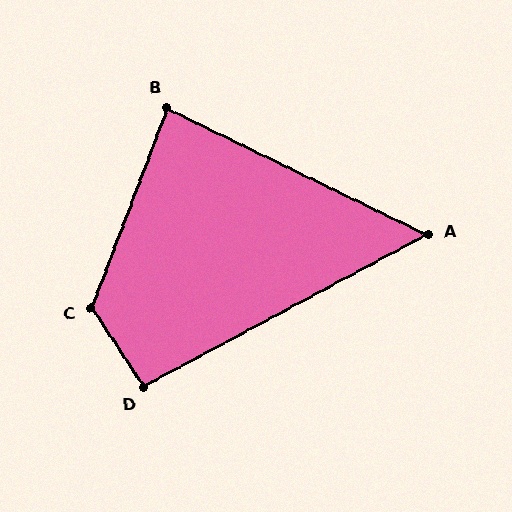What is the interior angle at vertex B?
Approximately 85 degrees (acute).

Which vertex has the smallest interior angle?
A, at approximately 54 degrees.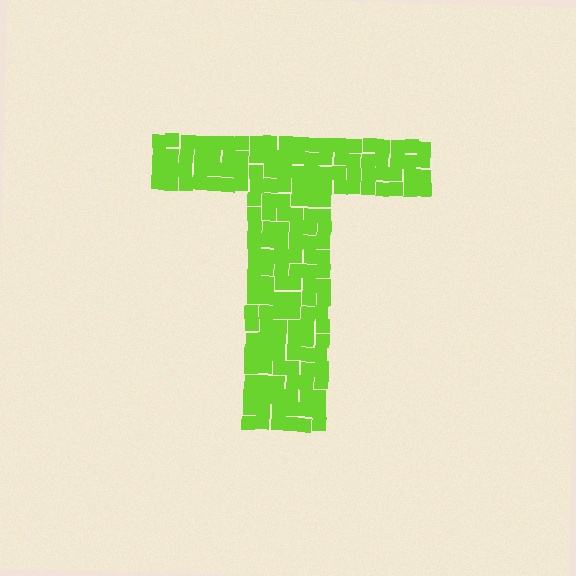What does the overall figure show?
The overall figure shows the letter T.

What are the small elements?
The small elements are squares.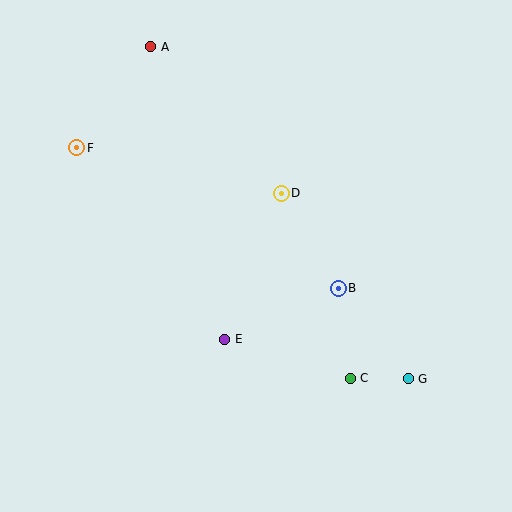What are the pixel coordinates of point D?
Point D is at (281, 193).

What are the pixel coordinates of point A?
Point A is at (151, 47).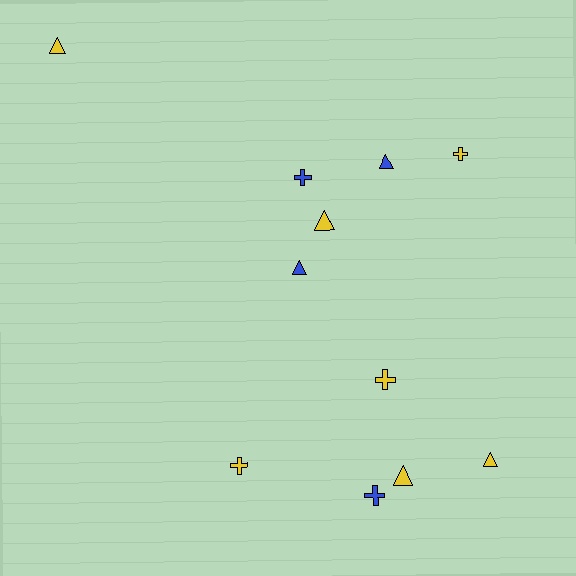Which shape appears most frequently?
Triangle, with 6 objects.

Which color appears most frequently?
Yellow, with 7 objects.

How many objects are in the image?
There are 11 objects.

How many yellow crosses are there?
There are 3 yellow crosses.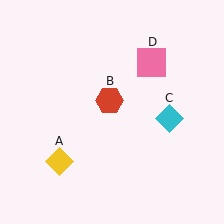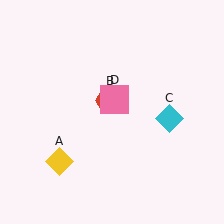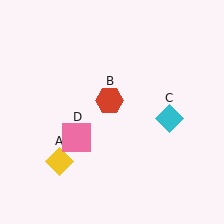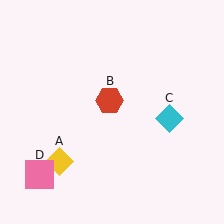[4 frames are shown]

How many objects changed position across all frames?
1 object changed position: pink square (object D).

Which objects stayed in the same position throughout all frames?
Yellow diamond (object A) and red hexagon (object B) and cyan diamond (object C) remained stationary.